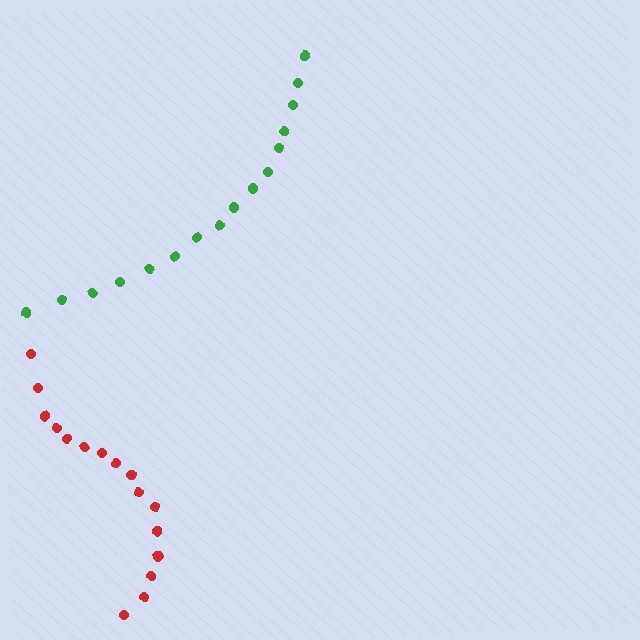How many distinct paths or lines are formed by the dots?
There are 2 distinct paths.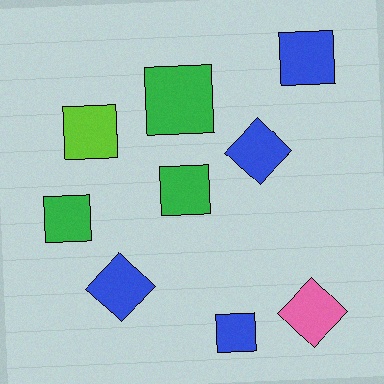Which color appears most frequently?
Blue, with 4 objects.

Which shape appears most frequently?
Square, with 6 objects.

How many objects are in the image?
There are 9 objects.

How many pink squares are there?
There are no pink squares.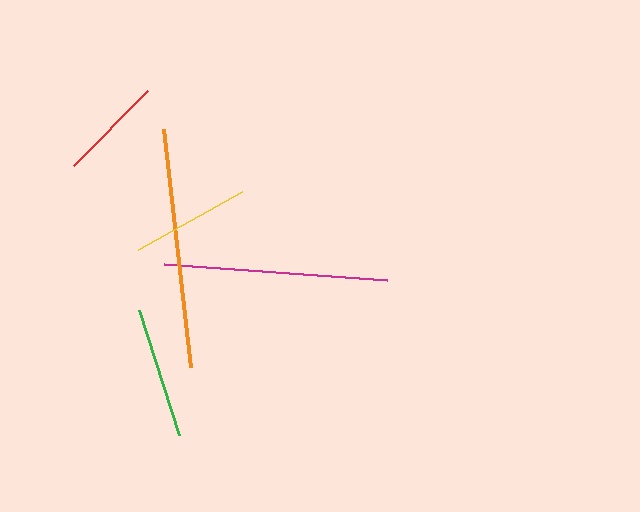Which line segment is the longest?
The orange line is the longest at approximately 239 pixels.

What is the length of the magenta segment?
The magenta segment is approximately 223 pixels long.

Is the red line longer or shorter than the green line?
The green line is longer than the red line.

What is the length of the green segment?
The green segment is approximately 131 pixels long.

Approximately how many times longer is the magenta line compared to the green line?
The magenta line is approximately 1.7 times the length of the green line.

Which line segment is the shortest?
The red line is the shortest at approximately 105 pixels.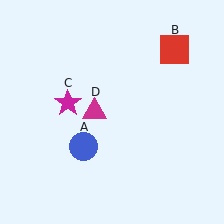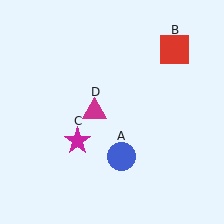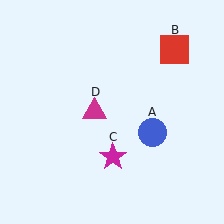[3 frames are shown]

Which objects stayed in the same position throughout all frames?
Red square (object B) and magenta triangle (object D) remained stationary.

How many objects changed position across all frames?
2 objects changed position: blue circle (object A), magenta star (object C).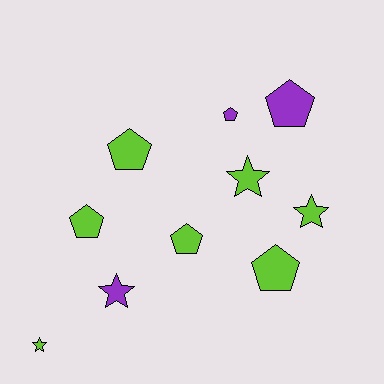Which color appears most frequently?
Lime, with 7 objects.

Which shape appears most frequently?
Pentagon, with 6 objects.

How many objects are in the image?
There are 10 objects.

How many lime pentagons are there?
There are 4 lime pentagons.